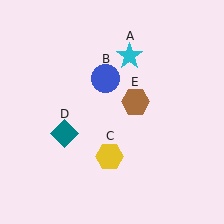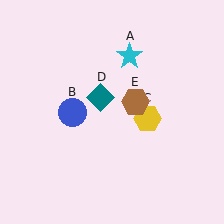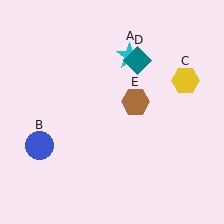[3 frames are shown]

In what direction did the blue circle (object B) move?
The blue circle (object B) moved down and to the left.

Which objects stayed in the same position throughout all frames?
Cyan star (object A) and brown hexagon (object E) remained stationary.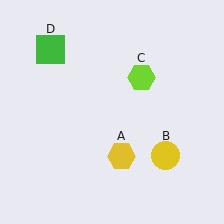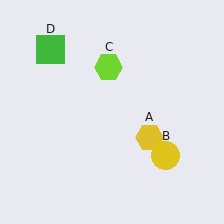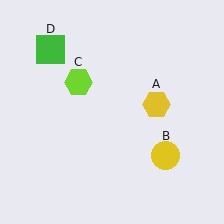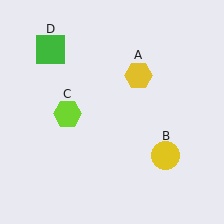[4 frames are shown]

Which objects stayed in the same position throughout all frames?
Yellow circle (object B) and green square (object D) remained stationary.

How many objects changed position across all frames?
2 objects changed position: yellow hexagon (object A), lime hexagon (object C).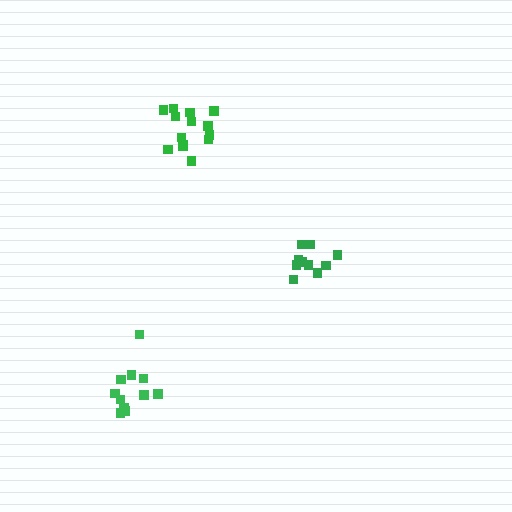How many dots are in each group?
Group 1: 14 dots, Group 2: 10 dots, Group 3: 11 dots (35 total).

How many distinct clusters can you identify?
There are 3 distinct clusters.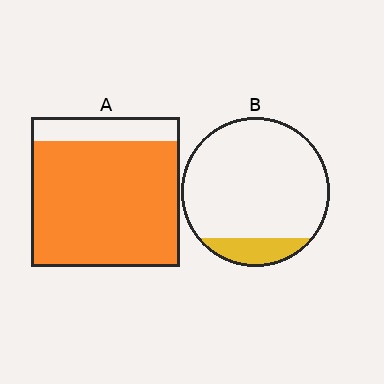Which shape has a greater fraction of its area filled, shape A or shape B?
Shape A.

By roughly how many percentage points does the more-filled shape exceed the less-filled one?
By roughly 70 percentage points (A over B).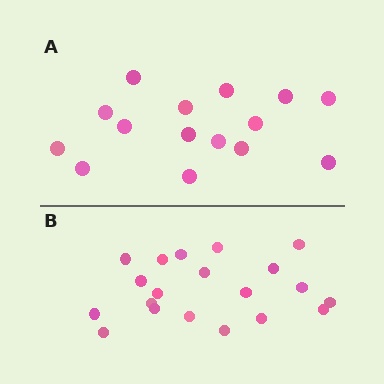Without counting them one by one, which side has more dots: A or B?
Region B (the bottom region) has more dots.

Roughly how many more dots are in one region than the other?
Region B has about 5 more dots than region A.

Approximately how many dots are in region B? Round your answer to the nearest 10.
About 20 dots.